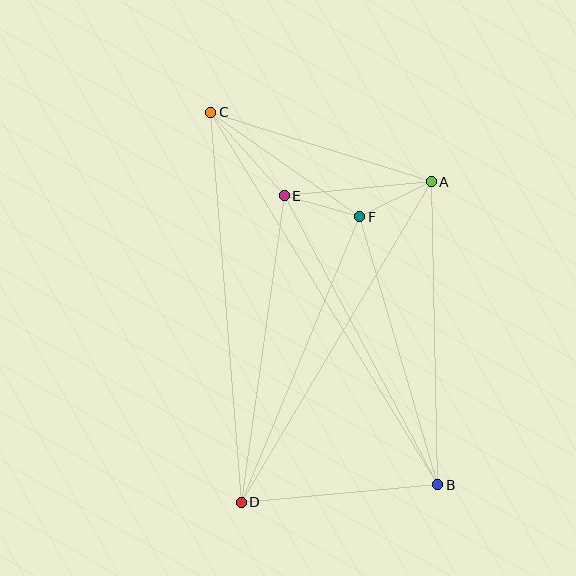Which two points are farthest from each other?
Points B and C are farthest from each other.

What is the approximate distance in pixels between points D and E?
The distance between D and E is approximately 309 pixels.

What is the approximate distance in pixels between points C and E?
The distance between C and E is approximately 112 pixels.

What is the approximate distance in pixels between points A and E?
The distance between A and E is approximately 148 pixels.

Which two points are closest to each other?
Points E and F are closest to each other.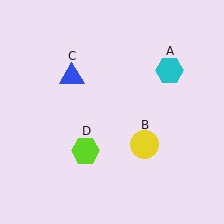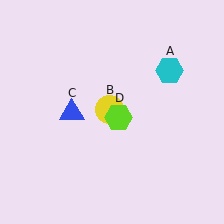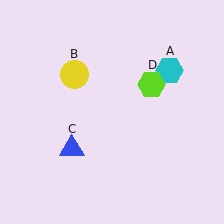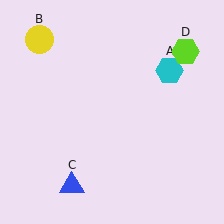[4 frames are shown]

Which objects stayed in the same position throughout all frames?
Cyan hexagon (object A) remained stationary.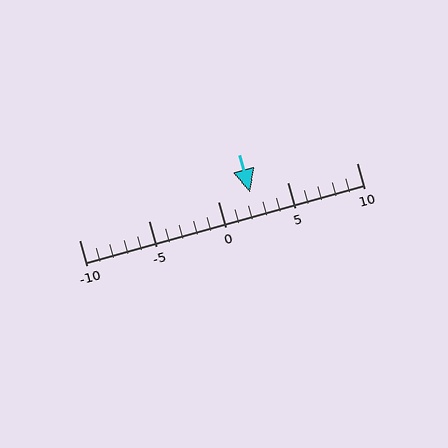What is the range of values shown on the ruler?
The ruler shows values from -10 to 10.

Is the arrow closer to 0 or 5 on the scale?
The arrow is closer to 0.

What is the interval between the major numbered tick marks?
The major tick marks are spaced 5 units apart.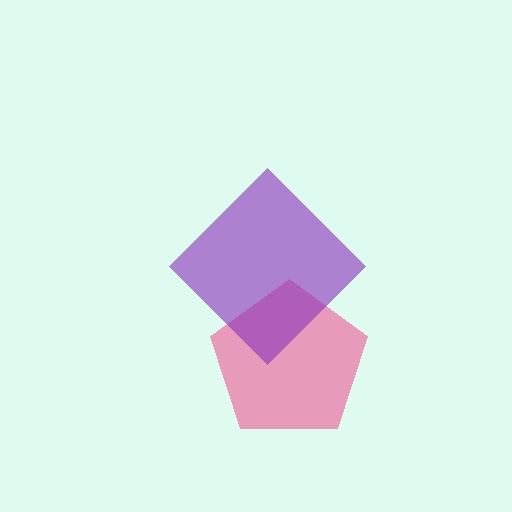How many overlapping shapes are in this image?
There are 2 overlapping shapes in the image.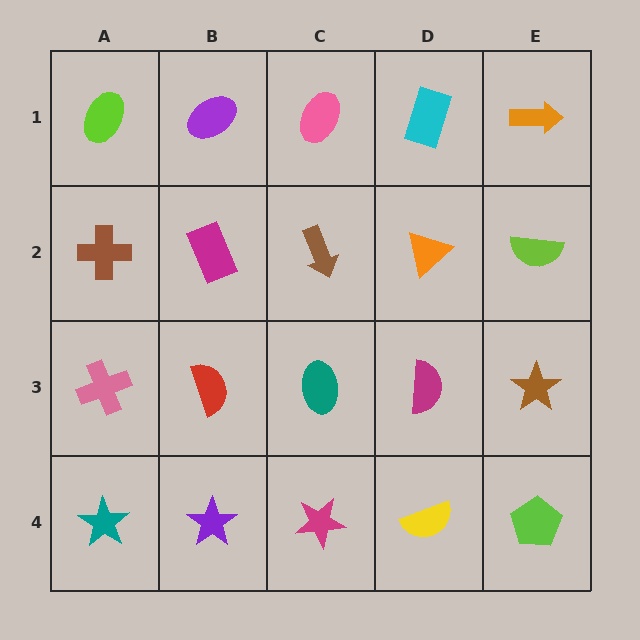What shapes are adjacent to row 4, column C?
A teal ellipse (row 3, column C), a purple star (row 4, column B), a yellow semicircle (row 4, column D).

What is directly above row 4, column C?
A teal ellipse.